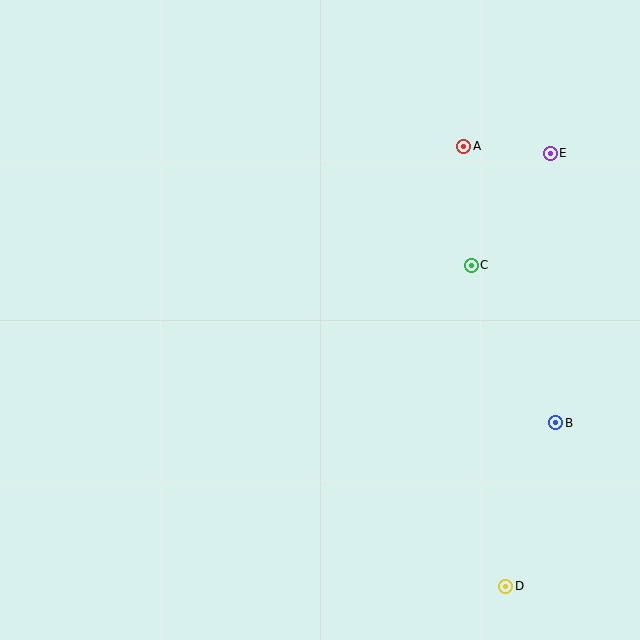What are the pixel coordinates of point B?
Point B is at (556, 423).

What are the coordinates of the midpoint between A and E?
The midpoint between A and E is at (507, 150).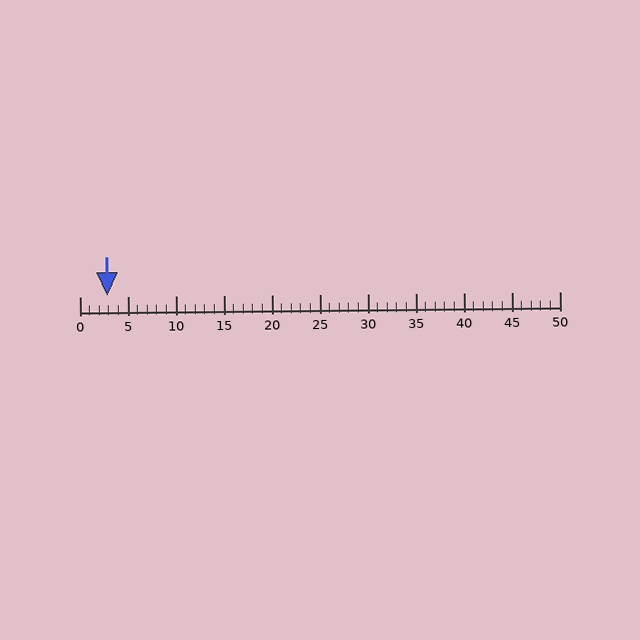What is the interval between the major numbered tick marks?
The major tick marks are spaced 5 units apart.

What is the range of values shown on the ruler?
The ruler shows values from 0 to 50.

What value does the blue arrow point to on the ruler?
The blue arrow points to approximately 3.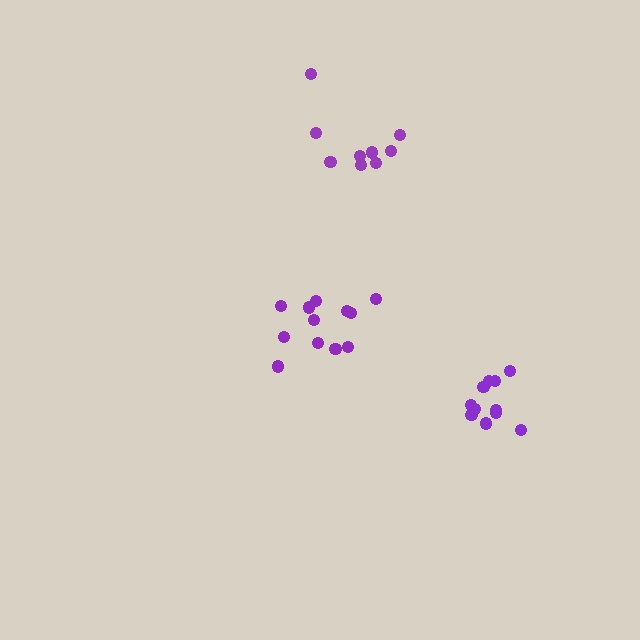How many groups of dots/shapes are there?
There are 3 groups.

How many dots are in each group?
Group 1: 12 dots, Group 2: 11 dots, Group 3: 9 dots (32 total).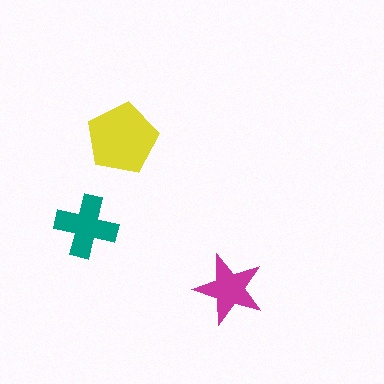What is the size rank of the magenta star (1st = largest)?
3rd.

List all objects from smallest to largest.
The magenta star, the teal cross, the yellow pentagon.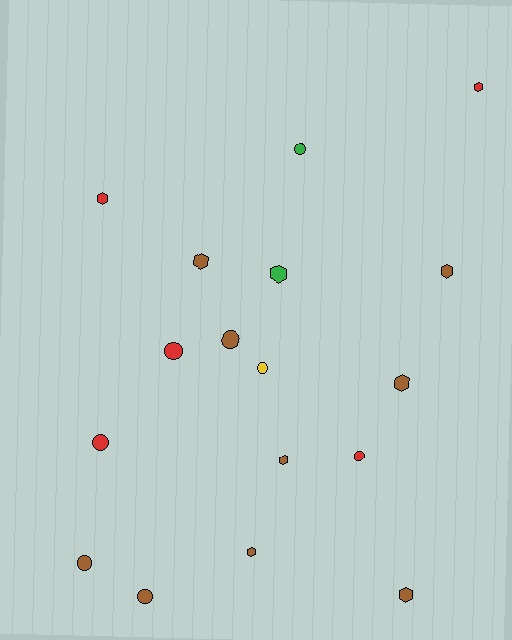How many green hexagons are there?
There is 1 green hexagon.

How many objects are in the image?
There are 17 objects.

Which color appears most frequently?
Brown, with 9 objects.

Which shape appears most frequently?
Hexagon, with 9 objects.